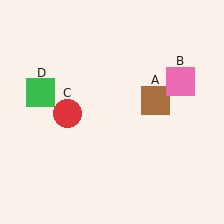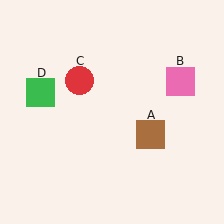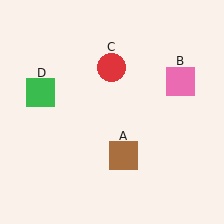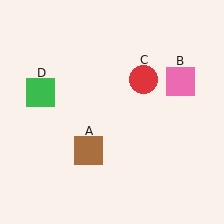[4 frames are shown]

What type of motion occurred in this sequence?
The brown square (object A), red circle (object C) rotated clockwise around the center of the scene.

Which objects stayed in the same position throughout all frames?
Pink square (object B) and green square (object D) remained stationary.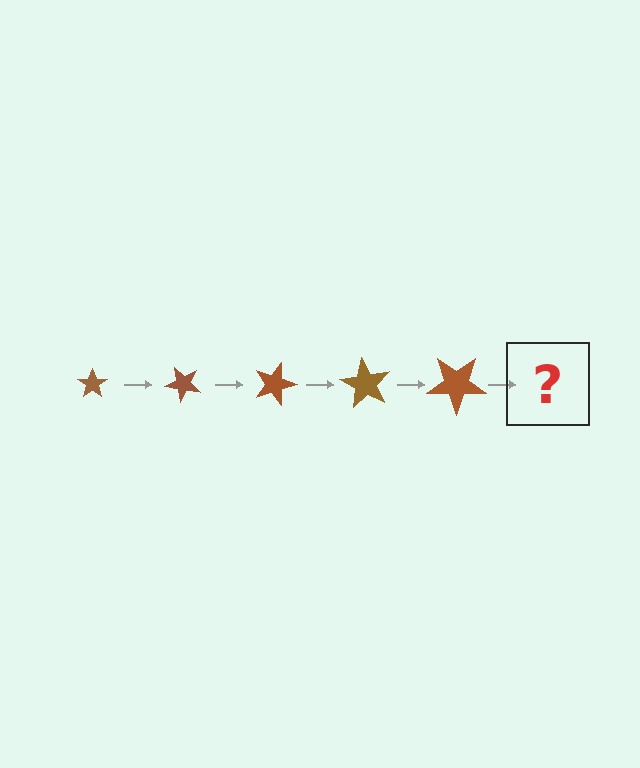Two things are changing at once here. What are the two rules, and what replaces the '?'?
The two rules are that the star grows larger each step and it rotates 45 degrees each step. The '?' should be a star, larger than the previous one and rotated 225 degrees from the start.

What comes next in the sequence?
The next element should be a star, larger than the previous one and rotated 225 degrees from the start.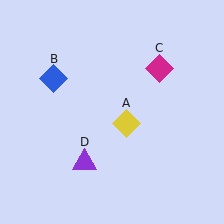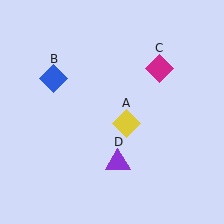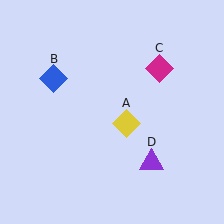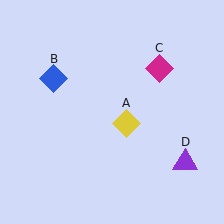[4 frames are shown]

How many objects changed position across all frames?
1 object changed position: purple triangle (object D).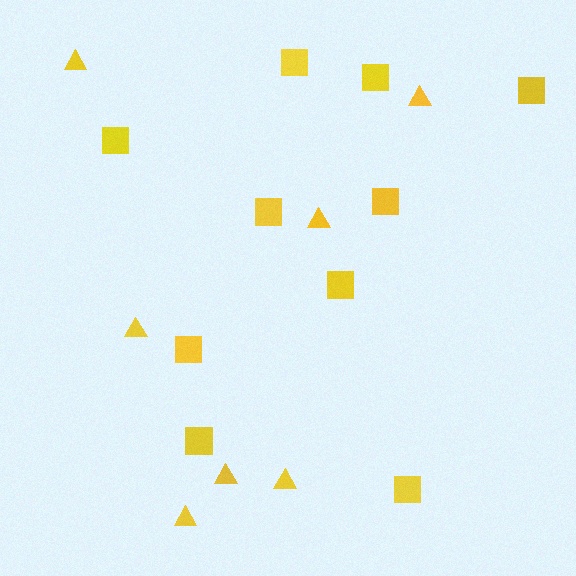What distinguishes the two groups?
There are 2 groups: one group of triangles (7) and one group of squares (10).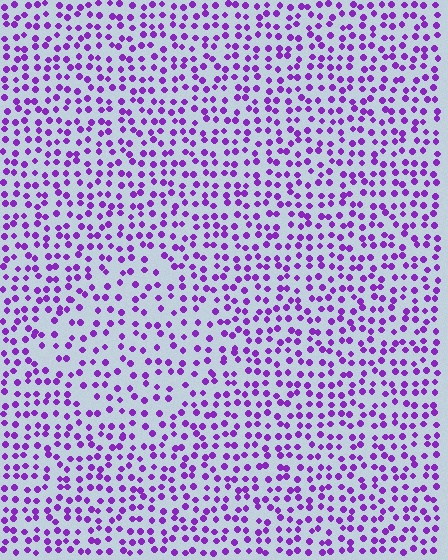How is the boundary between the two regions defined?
The boundary is defined by a change in element density (approximately 1.5x ratio). All elements are the same color, size, and shape.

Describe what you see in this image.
The image contains small purple elements arranged at two different densities. A diamond-shaped region is visible where the elements are less densely packed than the surrounding area.